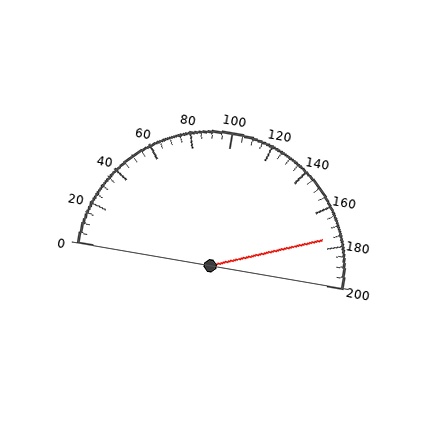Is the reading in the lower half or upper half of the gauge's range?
The reading is in the upper half of the range (0 to 200).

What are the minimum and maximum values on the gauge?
The gauge ranges from 0 to 200.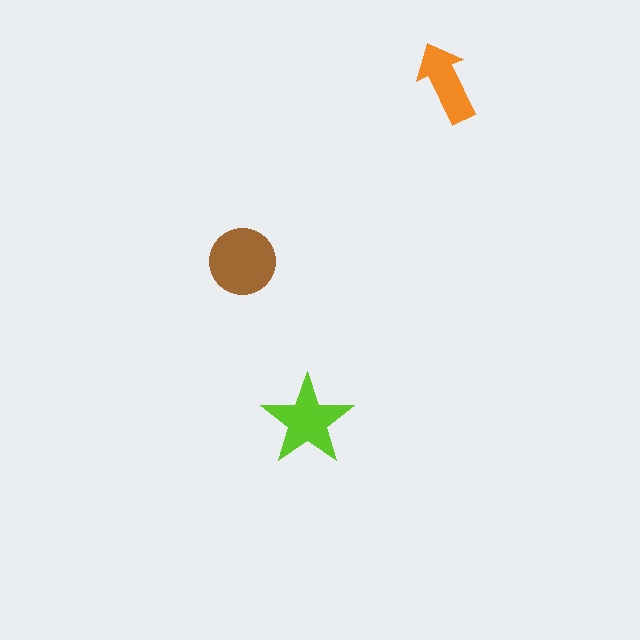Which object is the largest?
The brown circle.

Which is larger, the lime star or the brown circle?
The brown circle.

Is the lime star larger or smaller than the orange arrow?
Larger.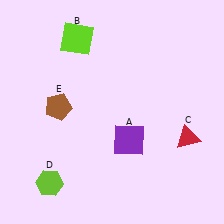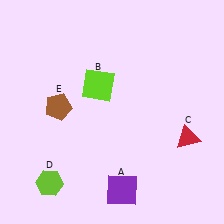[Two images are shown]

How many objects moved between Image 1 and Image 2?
2 objects moved between the two images.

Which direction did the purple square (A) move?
The purple square (A) moved down.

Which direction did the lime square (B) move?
The lime square (B) moved down.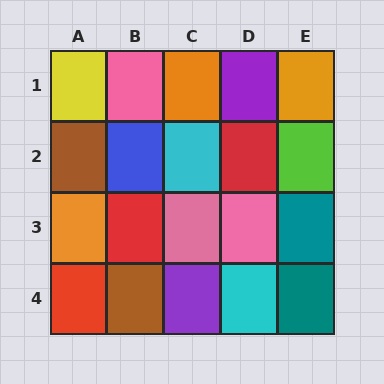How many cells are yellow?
1 cell is yellow.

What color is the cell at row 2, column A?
Brown.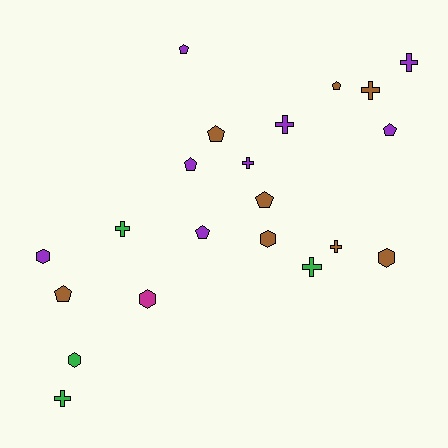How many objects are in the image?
There are 21 objects.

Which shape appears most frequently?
Pentagon, with 8 objects.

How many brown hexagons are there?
There are 2 brown hexagons.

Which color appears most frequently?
Brown, with 8 objects.